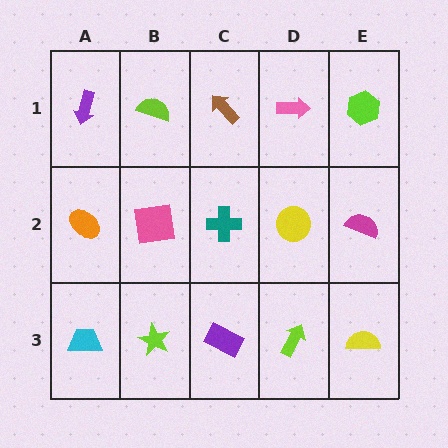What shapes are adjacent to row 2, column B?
A lime semicircle (row 1, column B), a lime star (row 3, column B), an orange ellipse (row 2, column A), a teal cross (row 2, column C).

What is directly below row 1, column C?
A teal cross.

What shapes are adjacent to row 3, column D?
A yellow circle (row 2, column D), a purple rectangle (row 3, column C), a yellow semicircle (row 3, column E).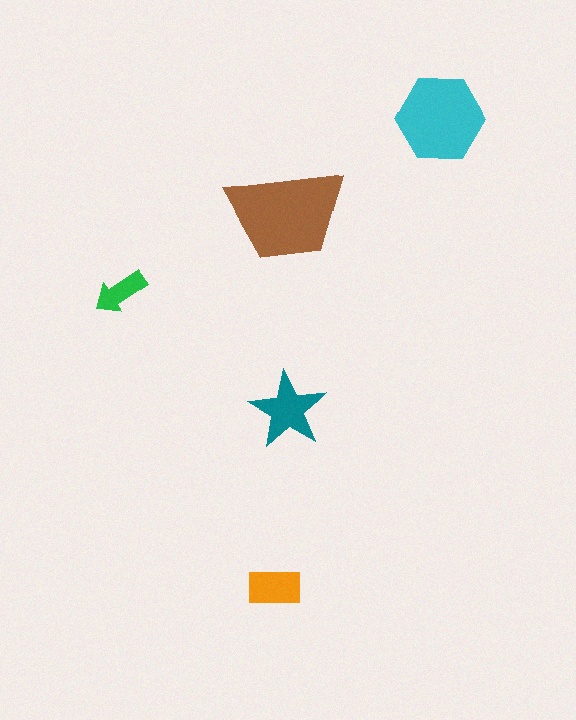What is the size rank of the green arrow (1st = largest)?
5th.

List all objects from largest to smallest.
The brown trapezoid, the cyan hexagon, the teal star, the orange rectangle, the green arrow.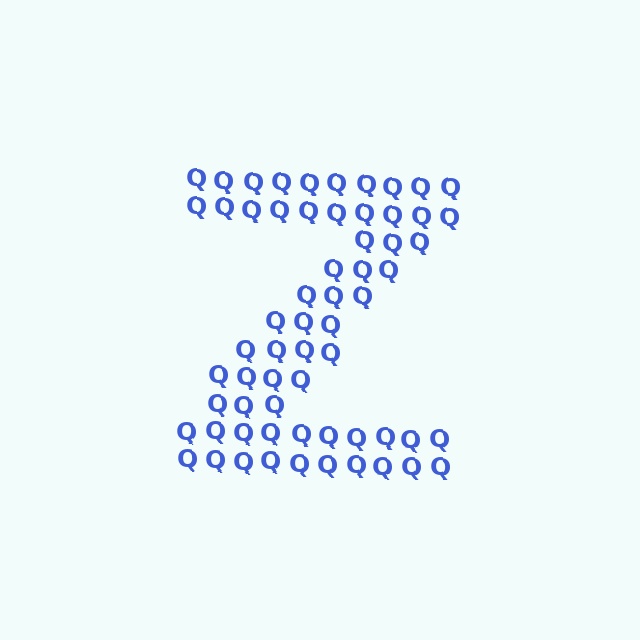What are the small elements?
The small elements are letter Q's.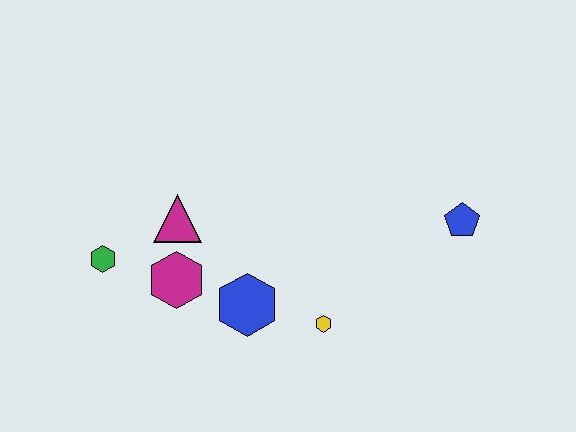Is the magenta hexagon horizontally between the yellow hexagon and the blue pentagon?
No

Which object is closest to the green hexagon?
The magenta hexagon is closest to the green hexagon.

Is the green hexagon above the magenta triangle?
No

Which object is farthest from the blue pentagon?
The green hexagon is farthest from the blue pentagon.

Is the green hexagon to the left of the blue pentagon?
Yes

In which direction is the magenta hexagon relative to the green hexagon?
The magenta hexagon is to the right of the green hexagon.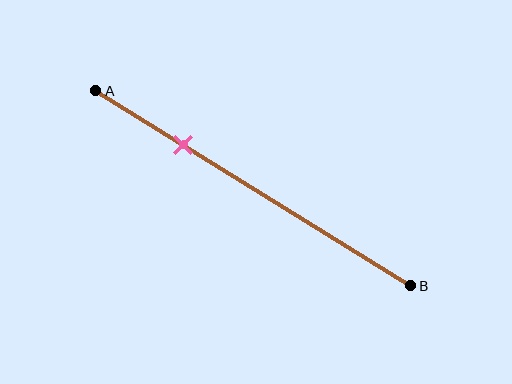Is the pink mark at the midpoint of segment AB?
No, the mark is at about 30% from A, not at the 50% midpoint.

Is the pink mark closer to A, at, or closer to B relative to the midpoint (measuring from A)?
The pink mark is closer to point A than the midpoint of segment AB.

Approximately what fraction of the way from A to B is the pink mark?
The pink mark is approximately 30% of the way from A to B.